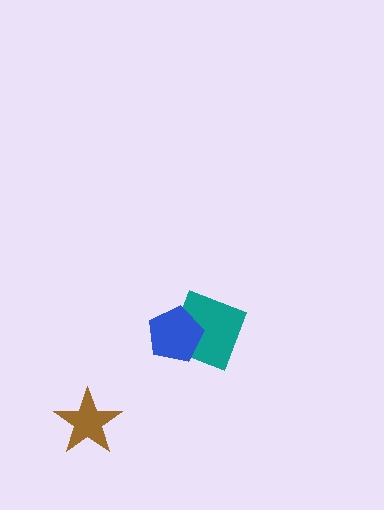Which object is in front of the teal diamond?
The blue pentagon is in front of the teal diamond.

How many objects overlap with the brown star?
0 objects overlap with the brown star.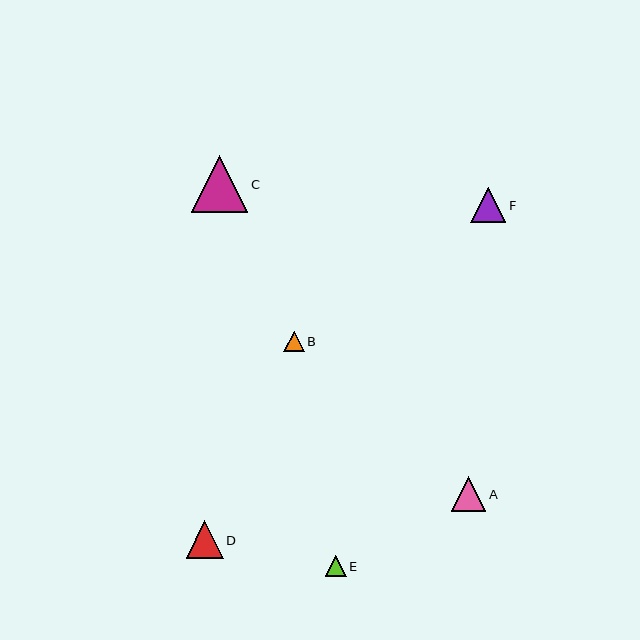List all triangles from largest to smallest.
From largest to smallest: C, D, F, A, E, B.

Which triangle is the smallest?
Triangle B is the smallest with a size of approximately 20 pixels.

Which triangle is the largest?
Triangle C is the largest with a size of approximately 56 pixels.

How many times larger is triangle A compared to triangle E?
Triangle A is approximately 1.7 times the size of triangle E.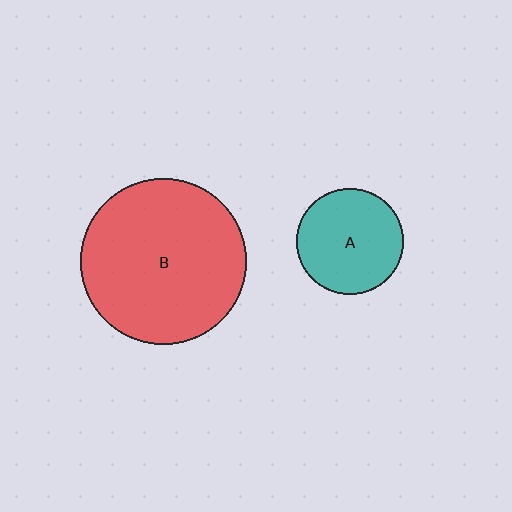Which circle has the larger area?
Circle B (red).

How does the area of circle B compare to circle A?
Approximately 2.4 times.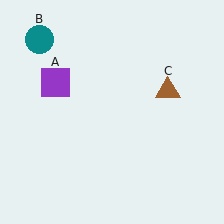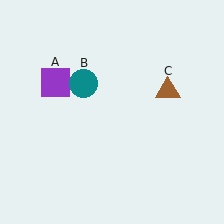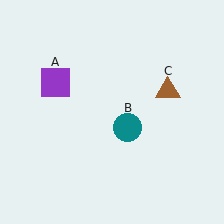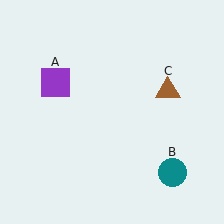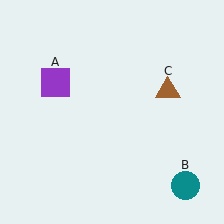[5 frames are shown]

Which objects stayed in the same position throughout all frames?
Purple square (object A) and brown triangle (object C) remained stationary.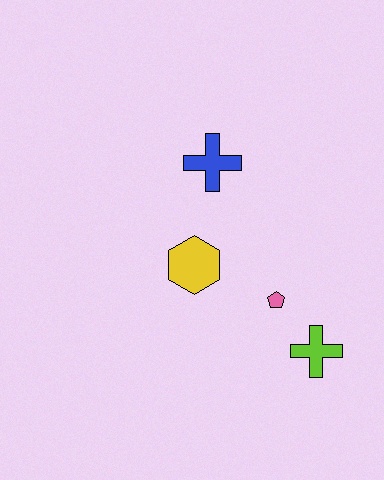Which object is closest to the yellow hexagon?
The pink pentagon is closest to the yellow hexagon.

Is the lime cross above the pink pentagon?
No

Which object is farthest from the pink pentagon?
The blue cross is farthest from the pink pentagon.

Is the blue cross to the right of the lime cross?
No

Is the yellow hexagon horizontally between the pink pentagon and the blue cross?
No